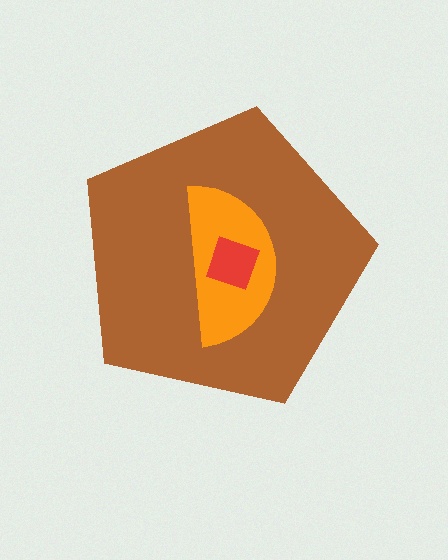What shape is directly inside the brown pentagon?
The orange semicircle.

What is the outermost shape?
The brown pentagon.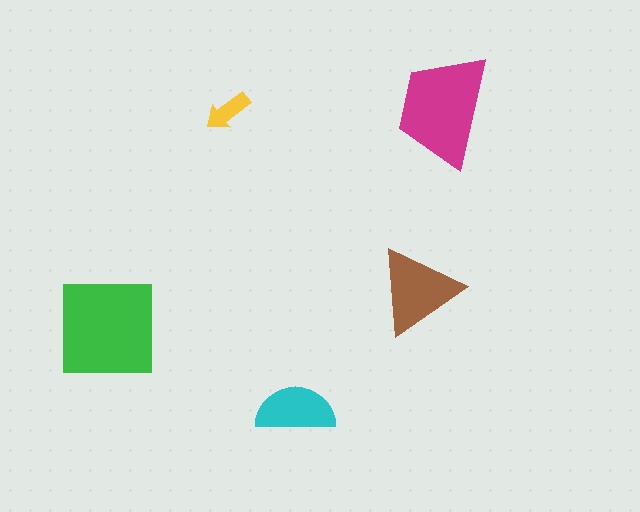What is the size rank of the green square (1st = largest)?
1st.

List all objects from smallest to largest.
The yellow arrow, the cyan semicircle, the brown triangle, the magenta trapezoid, the green square.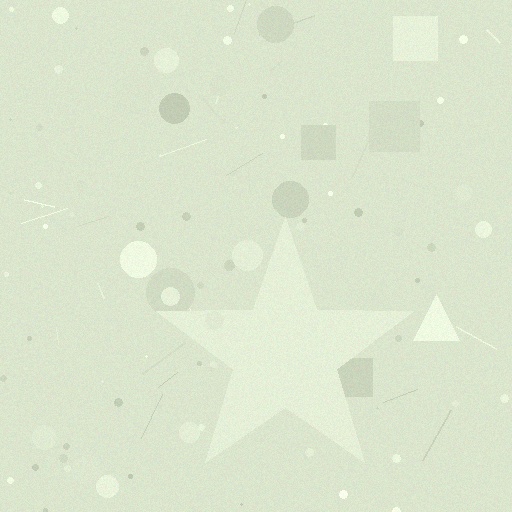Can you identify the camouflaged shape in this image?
The camouflaged shape is a star.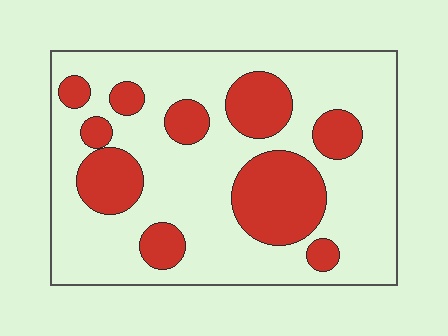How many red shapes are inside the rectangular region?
10.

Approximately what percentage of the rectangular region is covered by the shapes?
Approximately 30%.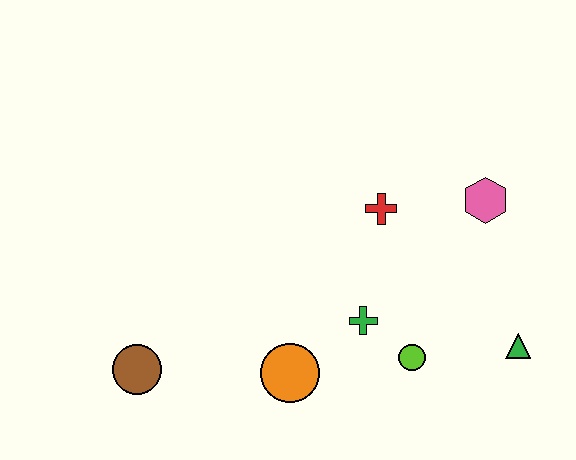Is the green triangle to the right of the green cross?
Yes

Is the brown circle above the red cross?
No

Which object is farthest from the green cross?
The brown circle is farthest from the green cross.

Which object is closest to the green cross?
The lime circle is closest to the green cross.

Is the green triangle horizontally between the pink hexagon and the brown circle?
No